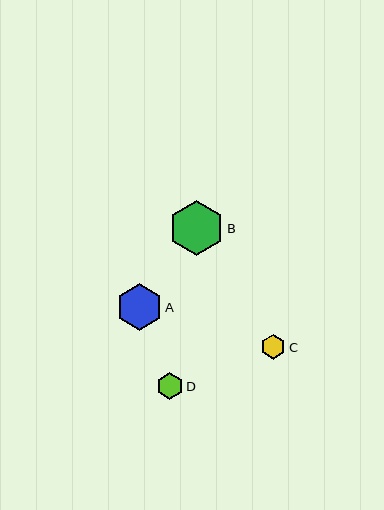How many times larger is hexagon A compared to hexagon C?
Hexagon A is approximately 1.9 times the size of hexagon C.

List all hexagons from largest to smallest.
From largest to smallest: B, A, D, C.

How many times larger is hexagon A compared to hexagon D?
Hexagon A is approximately 1.8 times the size of hexagon D.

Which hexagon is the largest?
Hexagon B is the largest with a size of approximately 55 pixels.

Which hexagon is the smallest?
Hexagon C is the smallest with a size of approximately 25 pixels.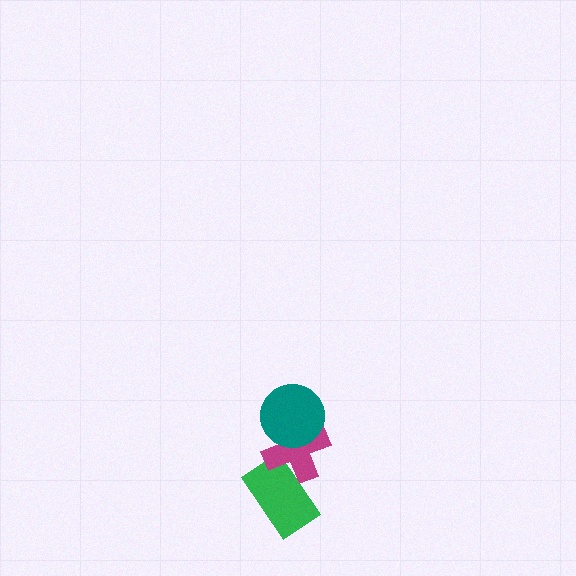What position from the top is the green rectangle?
The green rectangle is 3rd from the top.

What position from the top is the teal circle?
The teal circle is 1st from the top.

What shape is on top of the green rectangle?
The magenta cross is on top of the green rectangle.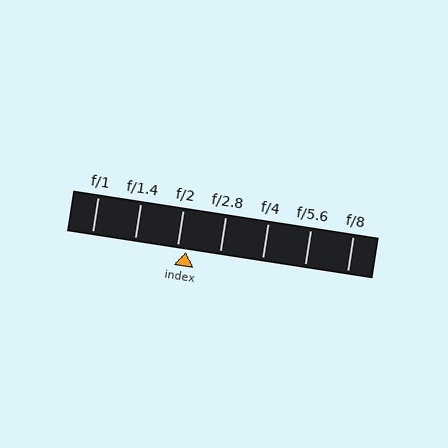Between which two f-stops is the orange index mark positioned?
The index mark is between f/2 and f/2.8.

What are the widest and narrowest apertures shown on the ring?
The widest aperture shown is f/1 and the narrowest is f/8.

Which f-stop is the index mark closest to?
The index mark is closest to f/2.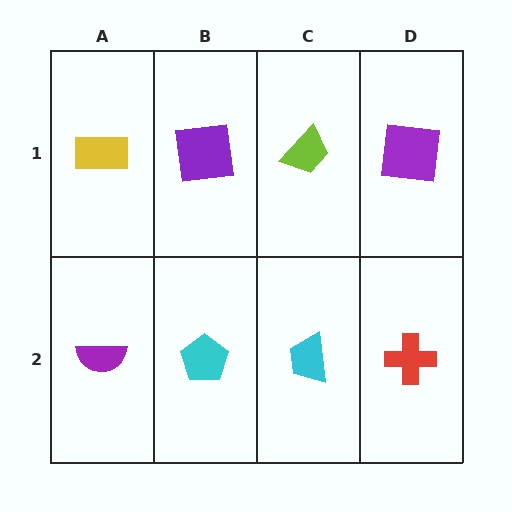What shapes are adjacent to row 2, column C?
A lime trapezoid (row 1, column C), a cyan pentagon (row 2, column B), a red cross (row 2, column D).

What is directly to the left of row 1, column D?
A lime trapezoid.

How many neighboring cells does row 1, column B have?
3.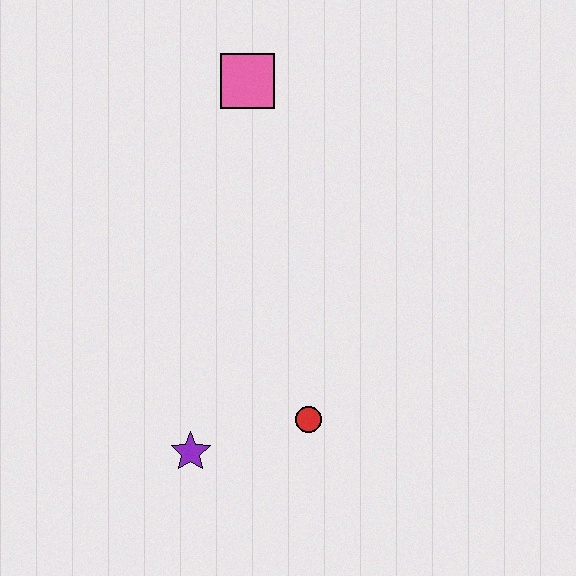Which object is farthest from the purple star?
The pink square is farthest from the purple star.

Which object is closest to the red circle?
The purple star is closest to the red circle.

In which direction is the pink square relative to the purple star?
The pink square is above the purple star.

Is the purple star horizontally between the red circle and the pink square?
No